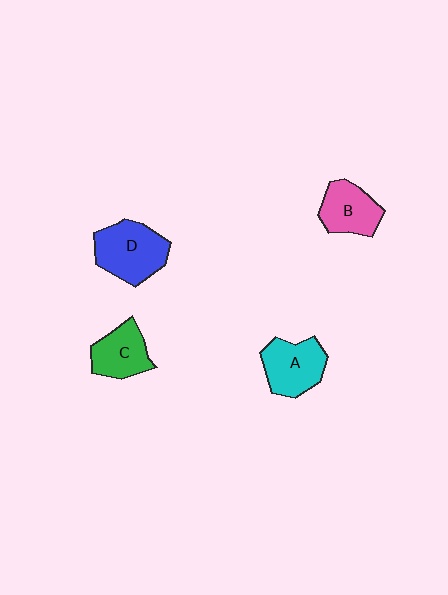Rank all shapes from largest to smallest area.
From largest to smallest: D (blue), A (cyan), B (pink), C (green).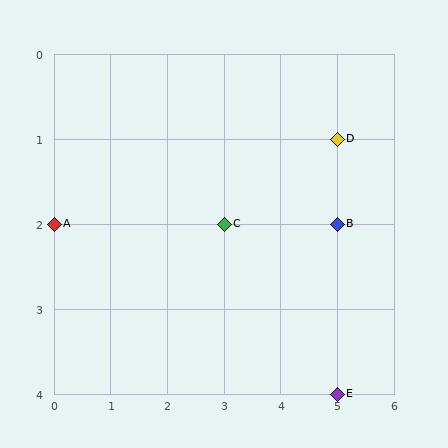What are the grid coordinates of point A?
Point A is at grid coordinates (0, 2).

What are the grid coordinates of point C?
Point C is at grid coordinates (3, 2).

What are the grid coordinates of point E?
Point E is at grid coordinates (5, 4).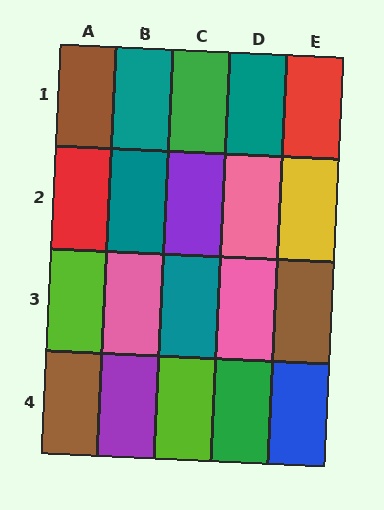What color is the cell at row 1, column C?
Green.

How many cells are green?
2 cells are green.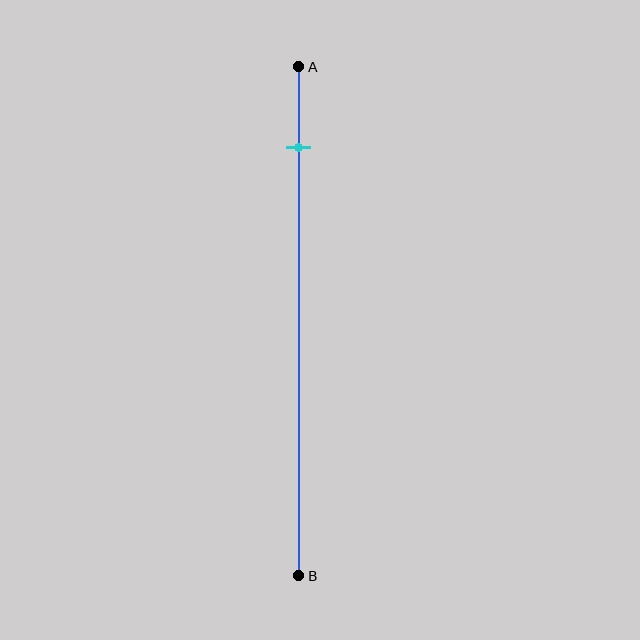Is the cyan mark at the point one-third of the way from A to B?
No, the mark is at about 15% from A, not at the 33% one-third point.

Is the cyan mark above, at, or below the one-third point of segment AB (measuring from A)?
The cyan mark is above the one-third point of segment AB.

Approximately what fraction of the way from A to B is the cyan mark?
The cyan mark is approximately 15% of the way from A to B.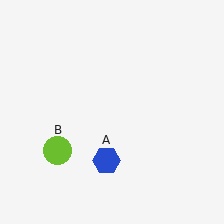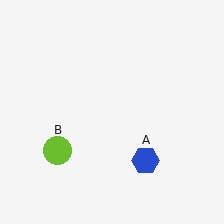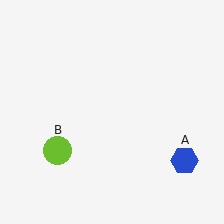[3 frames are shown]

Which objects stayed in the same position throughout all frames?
Lime circle (object B) remained stationary.